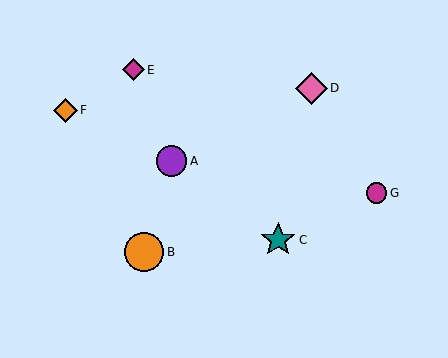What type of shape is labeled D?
Shape D is a pink diamond.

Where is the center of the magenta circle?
The center of the magenta circle is at (376, 193).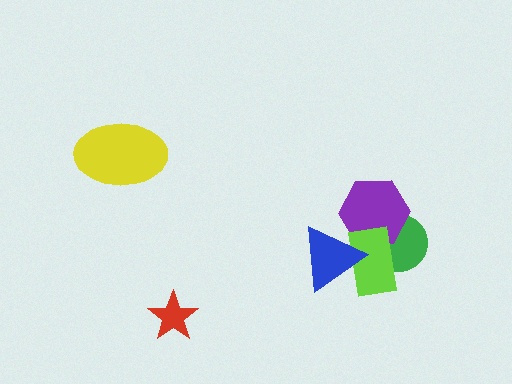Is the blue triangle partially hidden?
No, no other shape covers it.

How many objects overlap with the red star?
0 objects overlap with the red star.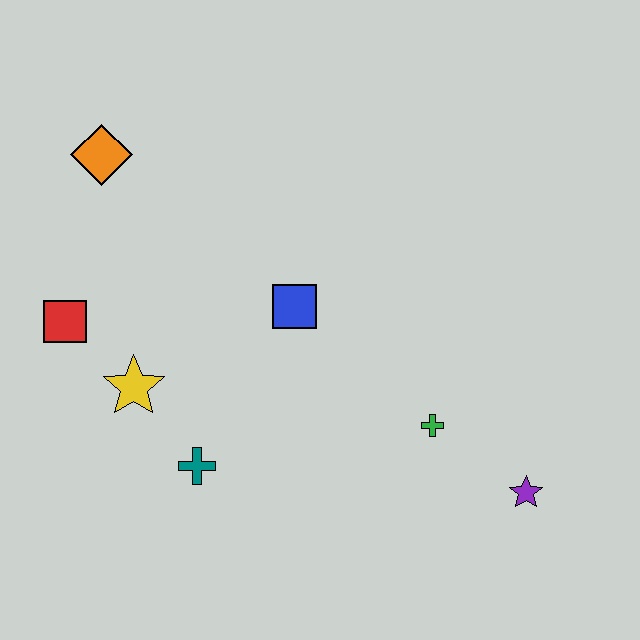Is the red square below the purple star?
No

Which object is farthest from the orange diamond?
The purple star is farthest from the orange diamond.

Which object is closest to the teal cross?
The yellow star is closest to the teal cross.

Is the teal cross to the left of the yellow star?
No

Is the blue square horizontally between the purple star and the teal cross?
Yes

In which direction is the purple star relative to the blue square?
The purple star is to the right of the blue square.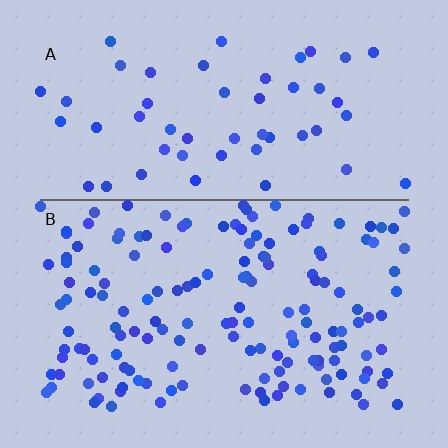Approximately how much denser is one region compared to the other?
Approximately 2.9× — region B over region A.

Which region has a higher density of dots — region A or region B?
B (the bottom).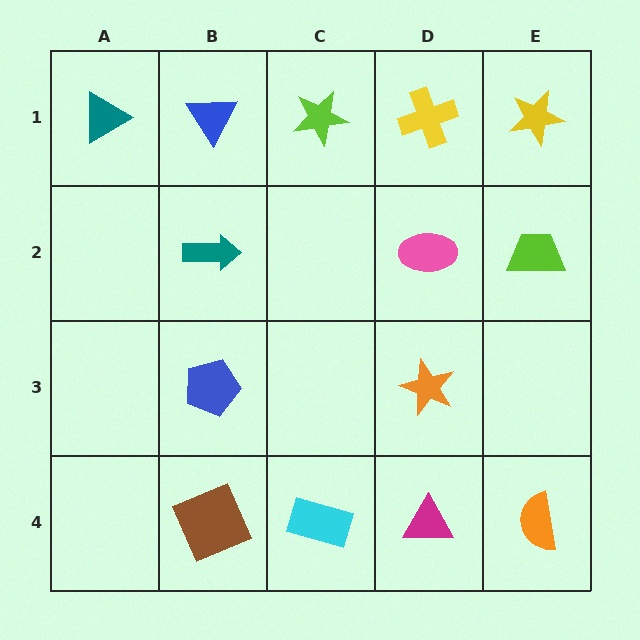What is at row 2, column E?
A lime trapezoid.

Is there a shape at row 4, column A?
No, that cell is empty.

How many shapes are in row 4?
4 shapes.